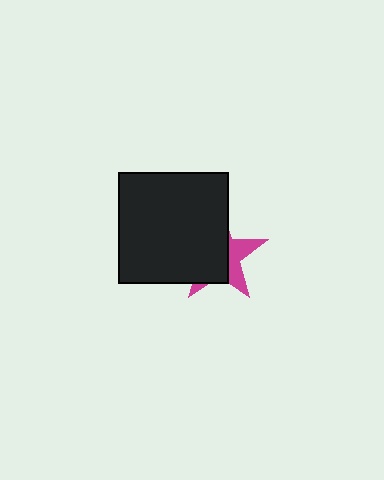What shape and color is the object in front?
The object in front is a black square.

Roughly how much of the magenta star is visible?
A small part of it is visible (roughly 34%).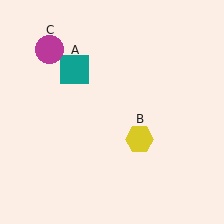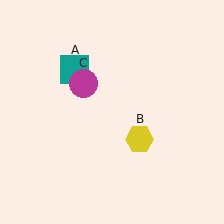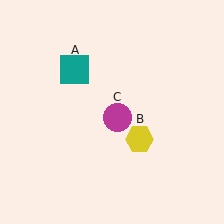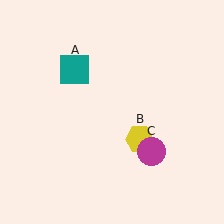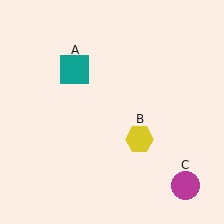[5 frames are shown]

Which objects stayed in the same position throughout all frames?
Teal square (object A) and yellow hexagon (object B) remained stationary.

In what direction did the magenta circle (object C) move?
The magenta circle (object C) moved down and to the right.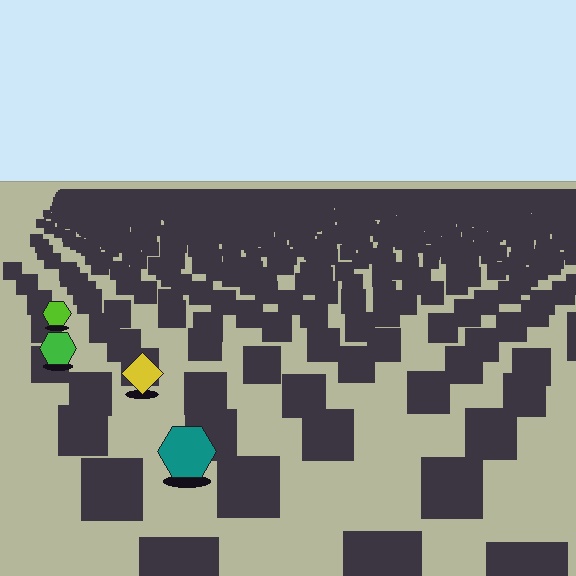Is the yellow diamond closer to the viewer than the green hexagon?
Yes. The yellow diamond is closer — you can tell from the texture gradient: the ground texture is coarser near it.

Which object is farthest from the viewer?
The lime hexagon is farthest from the viewer. It appears smaller and the ground texture around it is denser.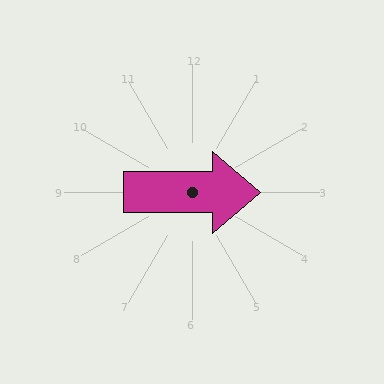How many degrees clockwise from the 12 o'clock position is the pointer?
Approximately 90 degrees.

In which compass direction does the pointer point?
East.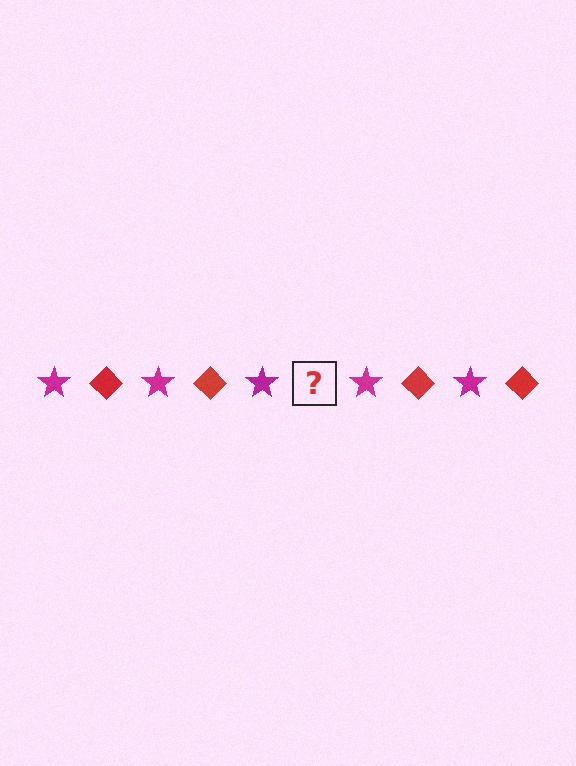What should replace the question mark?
The question mark should be replaced with a red diamond.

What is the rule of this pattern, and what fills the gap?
The rule is that the pattern alternates between magenta star and red diamond. The gap should be filled with a red diamond.